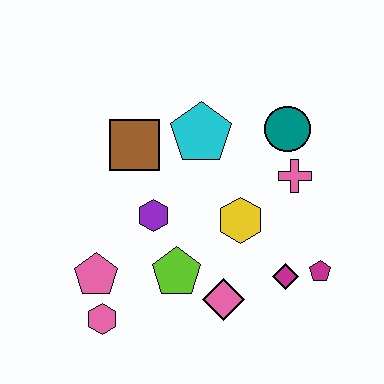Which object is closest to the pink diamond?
The lime pentagon is closest to the pink diamond.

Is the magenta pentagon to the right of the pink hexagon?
Yes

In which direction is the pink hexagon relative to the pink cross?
The pink hexagon is to the left of the pink cross.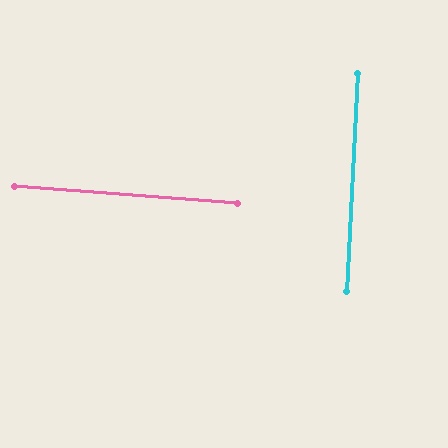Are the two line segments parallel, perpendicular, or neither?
Perpendicular — they meet at approximately 89°.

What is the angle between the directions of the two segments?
Approximately 89 degrees.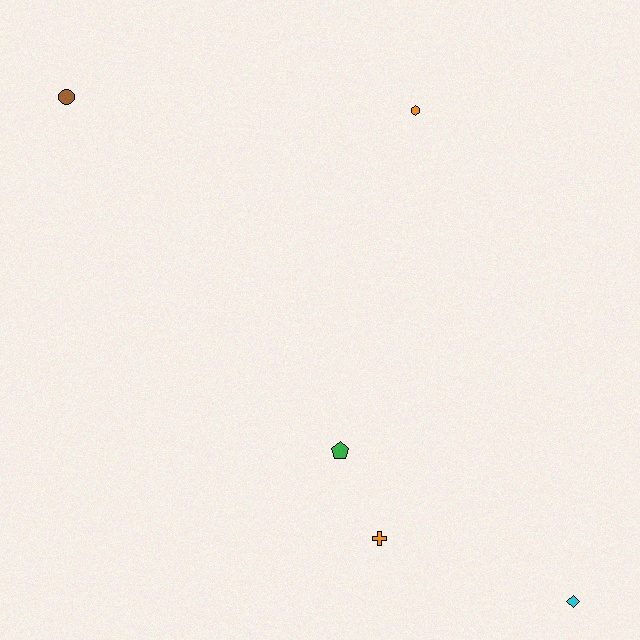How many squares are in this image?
There are no squares.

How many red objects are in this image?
There are no red objects.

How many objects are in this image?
There are 5 objects.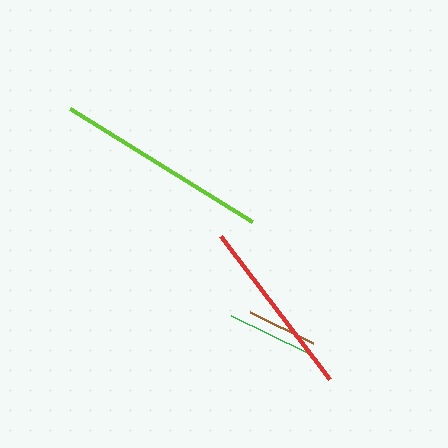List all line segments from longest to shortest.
From longest to shortest: lime, red, green, brown.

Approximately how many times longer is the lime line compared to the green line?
The lime line is approximately 2.5 times the length of the green line.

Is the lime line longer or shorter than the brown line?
The lime line is longer than the brown line.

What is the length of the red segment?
The red segment is approximately 180 pixels long.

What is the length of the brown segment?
The brown segment is approximately 70 pixels long.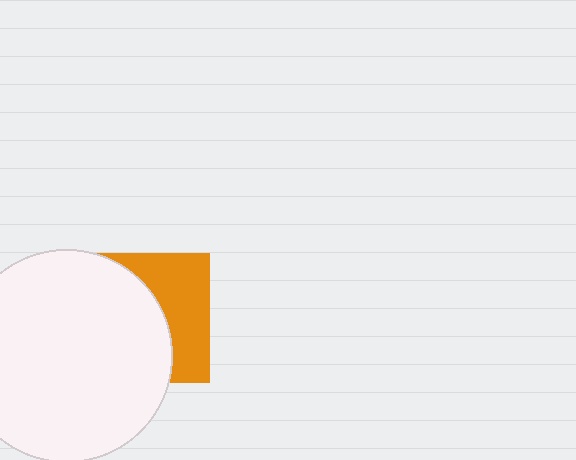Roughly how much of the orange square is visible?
A small part of it is visible (roughly 41%).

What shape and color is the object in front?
The object in front is a white circle.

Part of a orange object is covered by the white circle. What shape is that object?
It is a square.